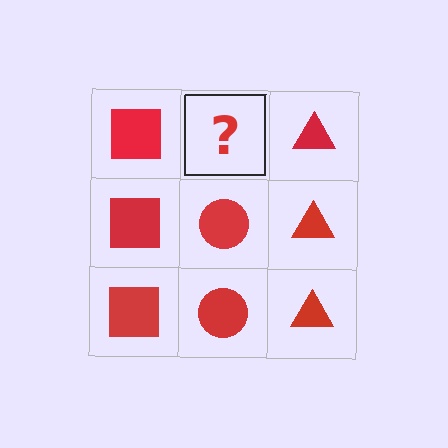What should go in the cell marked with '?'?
The missing cell should contain a red circle.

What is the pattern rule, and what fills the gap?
The rule is that each column has a consistent shape. The gap should be filled with a red circle.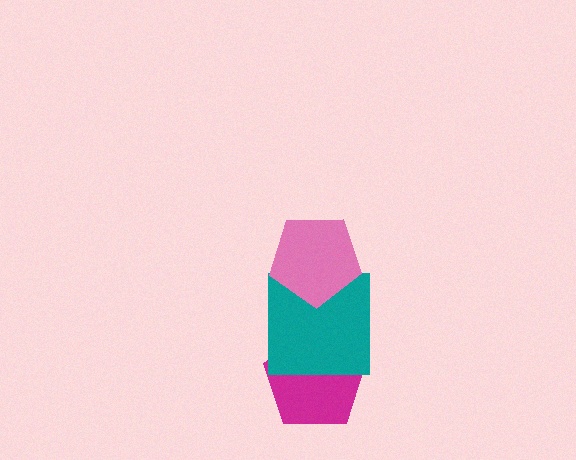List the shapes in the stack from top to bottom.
From top to bottom: the pink pentagon, the teal square, the magenta pentagon.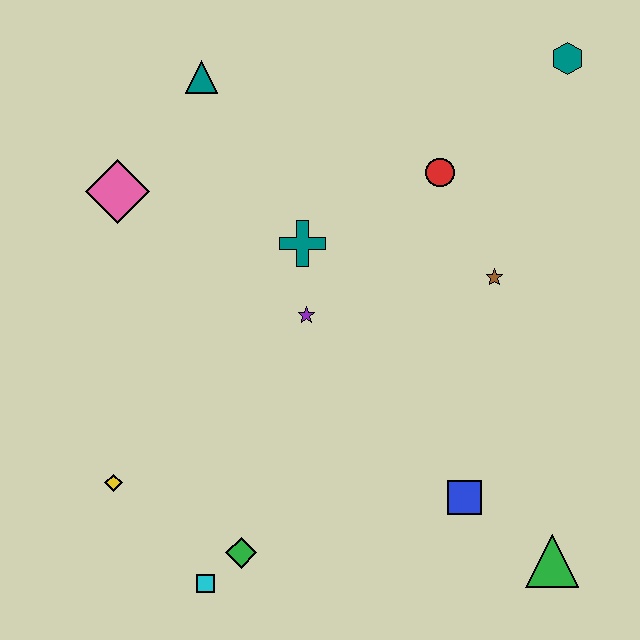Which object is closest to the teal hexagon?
The red circle is closest to the teal hexagon.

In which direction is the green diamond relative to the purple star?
The green diamond is below the purple star.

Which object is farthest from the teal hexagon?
The cyan square is farthest from the teal hexagon.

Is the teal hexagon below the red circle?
No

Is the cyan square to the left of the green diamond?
Yes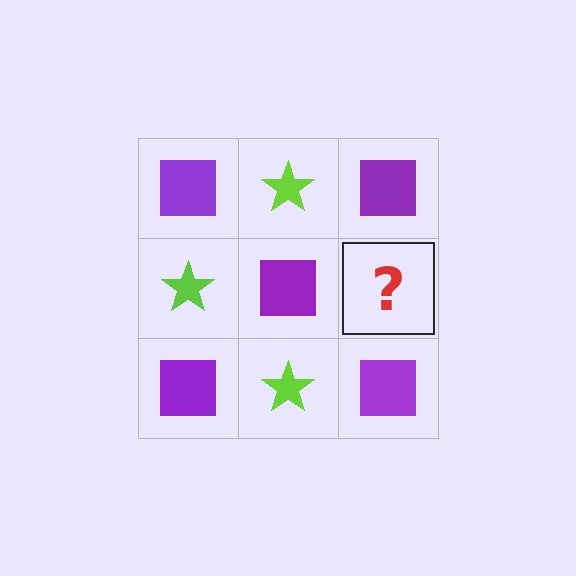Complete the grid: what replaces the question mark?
The question mark should be replaced with a lime star.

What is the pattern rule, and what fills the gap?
The rule is that it alternates purple square and lime star in a checkerboard pattern. The gap should be filled with a lime star.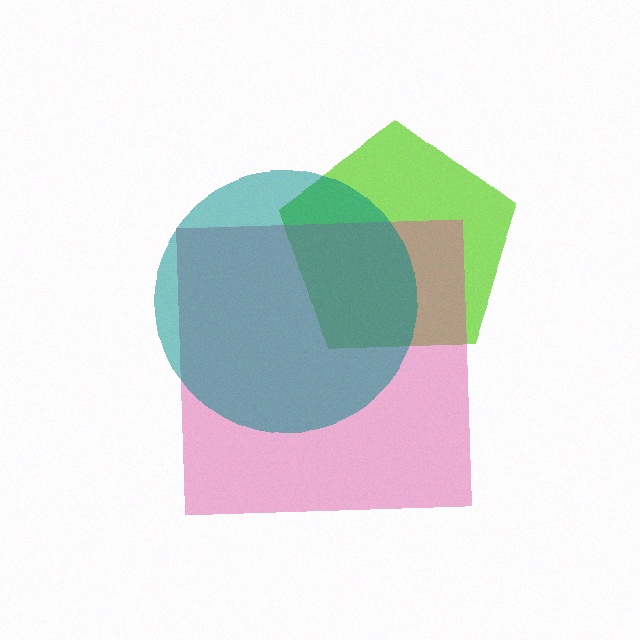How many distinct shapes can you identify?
There are 3 distinct shapes: a lime pentagon, a pink square, a teal circle.